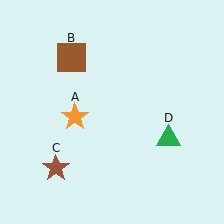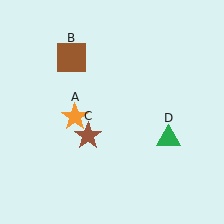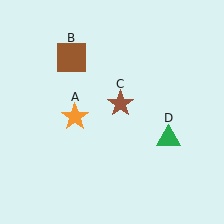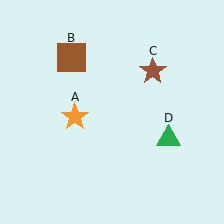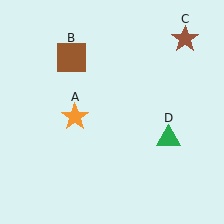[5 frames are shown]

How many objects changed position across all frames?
1 object changed position: brown star (object C).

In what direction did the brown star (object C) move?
The brown star (object C) moved up and to the right.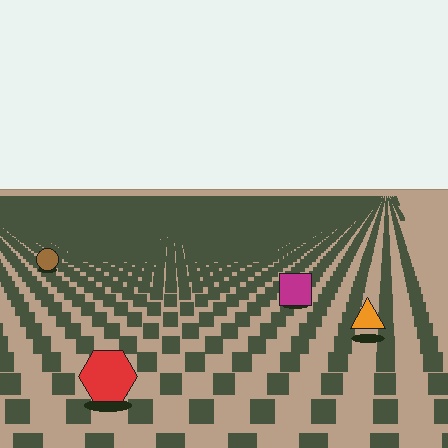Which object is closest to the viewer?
The red hexagon is closest. The texture marks near it are larger and more spread out.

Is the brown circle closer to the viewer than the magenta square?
No. The magenta square is closer — you can tell from the texture gradient: the ground texture is coarser near it.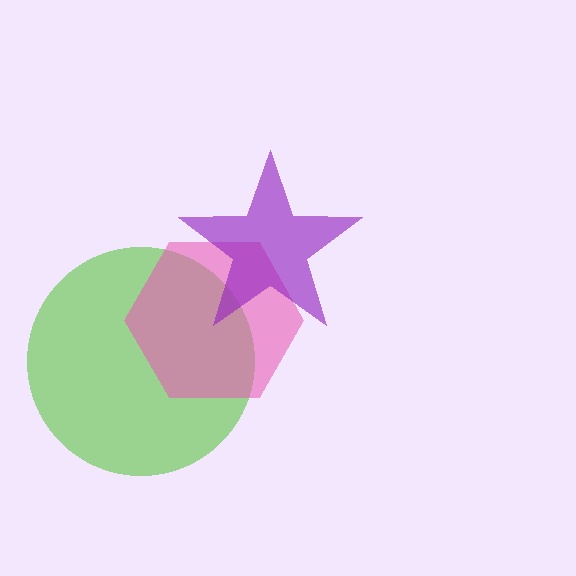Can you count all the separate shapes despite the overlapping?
Yes, there are 3 separate shapes.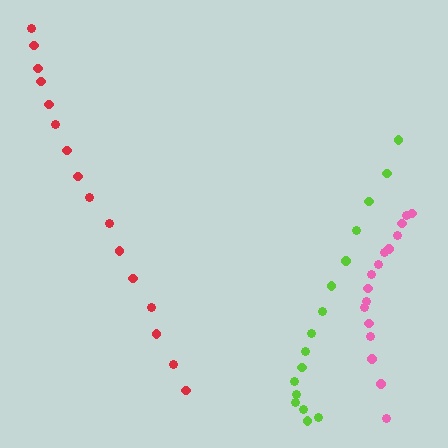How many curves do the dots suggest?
There are 3 distinct paths.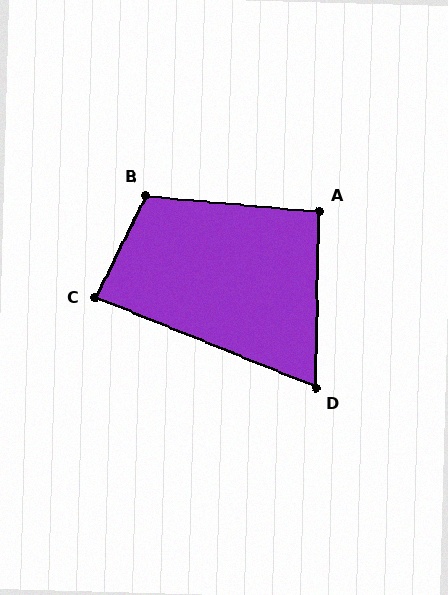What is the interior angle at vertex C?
Approximately 86 degrees (approximately right).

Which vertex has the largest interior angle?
B, at approximately 111 degrees.